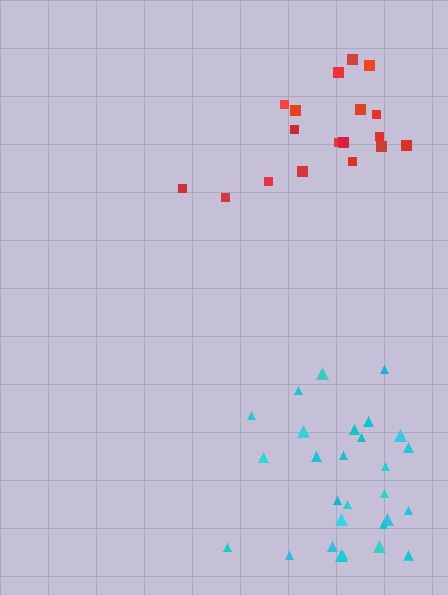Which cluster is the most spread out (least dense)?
Cyan.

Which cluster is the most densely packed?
Red.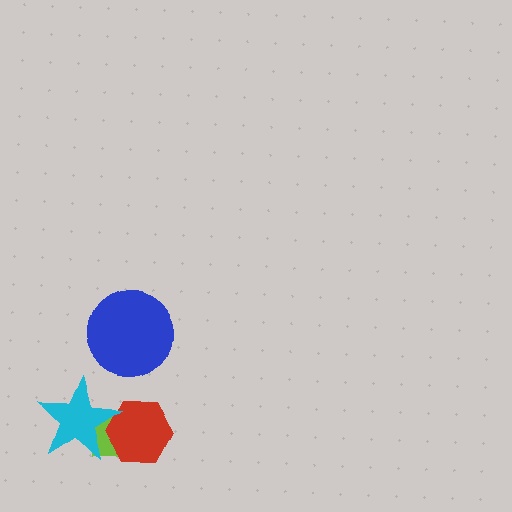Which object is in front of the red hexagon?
The cyan star is in front of the red hexagon.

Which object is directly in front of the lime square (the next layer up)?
The red hexagon is directly in front of the lime square.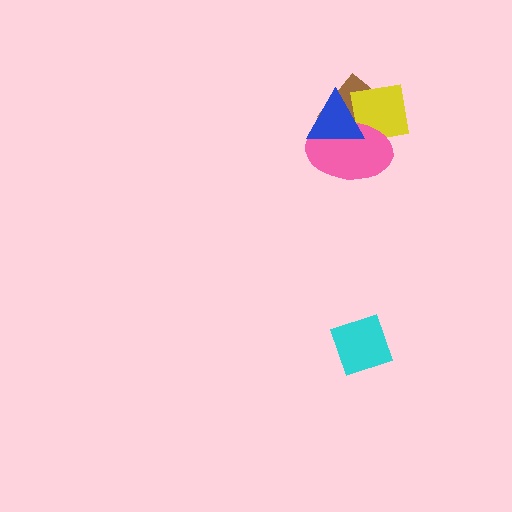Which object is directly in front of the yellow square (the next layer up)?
The pink ellipse is directly in front of the yellow square.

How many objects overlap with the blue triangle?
3 objects overlap with the blue triangle.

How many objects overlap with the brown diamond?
3 objects overlap with the brown diamond.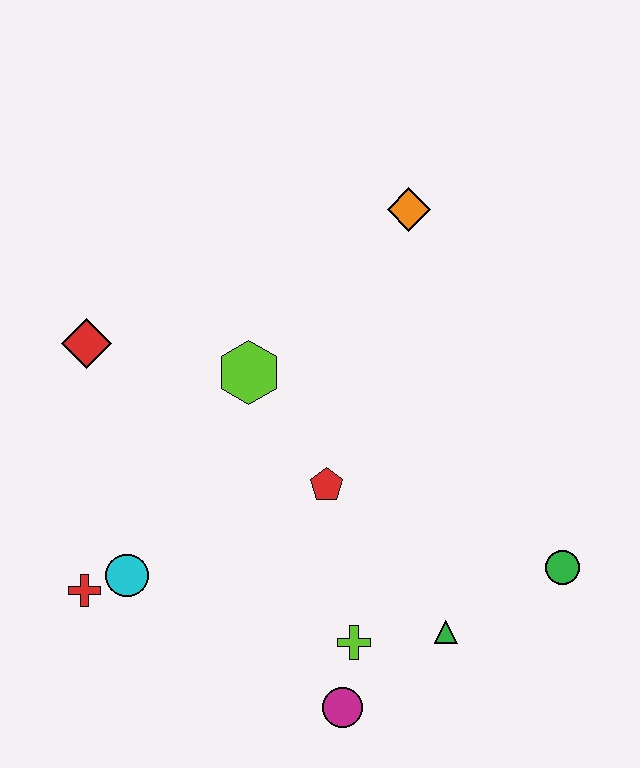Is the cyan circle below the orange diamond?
Yes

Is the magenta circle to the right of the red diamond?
Yes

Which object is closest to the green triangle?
The lime cross is closest to the green triangle.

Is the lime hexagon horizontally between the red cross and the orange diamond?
Yes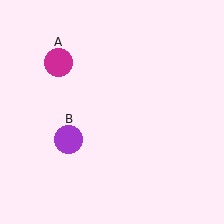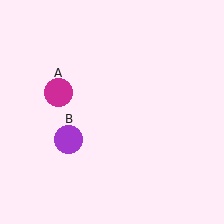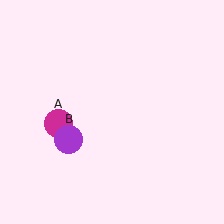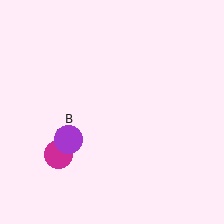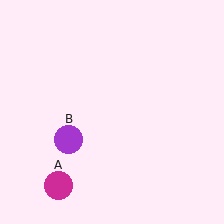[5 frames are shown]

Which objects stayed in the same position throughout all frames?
Purple circle (object B) remained stationary.